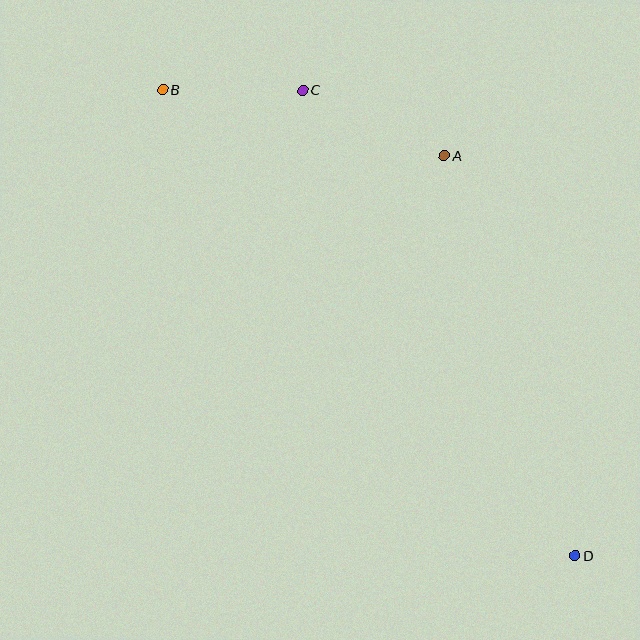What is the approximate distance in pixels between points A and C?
The distance between A and C is approximately 156 pixels.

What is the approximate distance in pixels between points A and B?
The distance between A and B is approximately 289 pixels.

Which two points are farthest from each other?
Points B and D are farthest from each other.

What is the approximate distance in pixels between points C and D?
The distance between C and D is approximately 539 pixels.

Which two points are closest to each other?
Points B and C are closest to each other.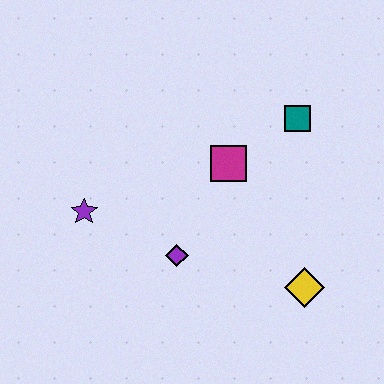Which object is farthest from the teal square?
The purple star is farthest from the teal square.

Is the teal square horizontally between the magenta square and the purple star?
No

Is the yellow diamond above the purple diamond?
No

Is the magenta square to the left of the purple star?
No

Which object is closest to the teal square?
The magenta square is closest to the teal square.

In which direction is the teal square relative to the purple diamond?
The teal square is above the purple diamond.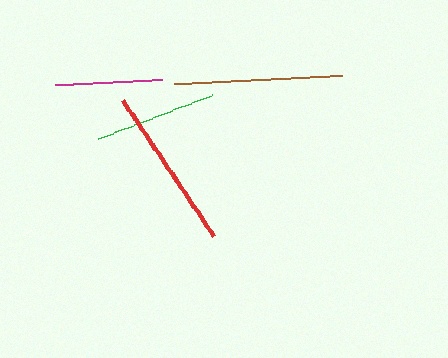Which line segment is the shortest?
The magenta line is the shortest at approximately 107 pixels.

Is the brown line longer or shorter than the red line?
The brown line is longer than the red line.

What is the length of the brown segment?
The brown segment is approximately 168 pixels long.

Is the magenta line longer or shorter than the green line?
The green line is longer than the magenta line.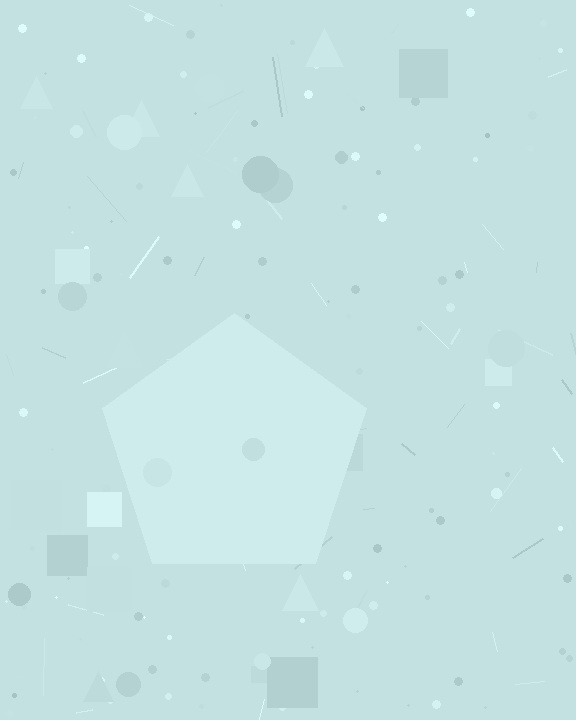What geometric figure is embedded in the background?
A pentagon is embedded in the background.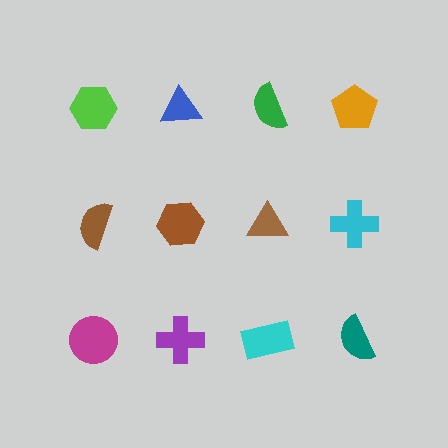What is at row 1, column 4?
An orange pentagon.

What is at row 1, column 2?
A blue triangle.